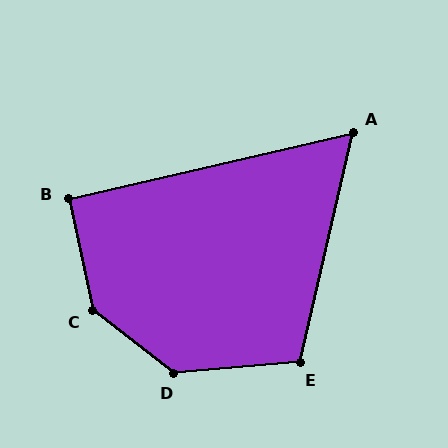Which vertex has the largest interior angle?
C, at approximately 140 degrees.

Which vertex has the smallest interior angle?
A, at approximately 64 degrees.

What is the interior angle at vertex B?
Approximately 91 degrees (approximately right).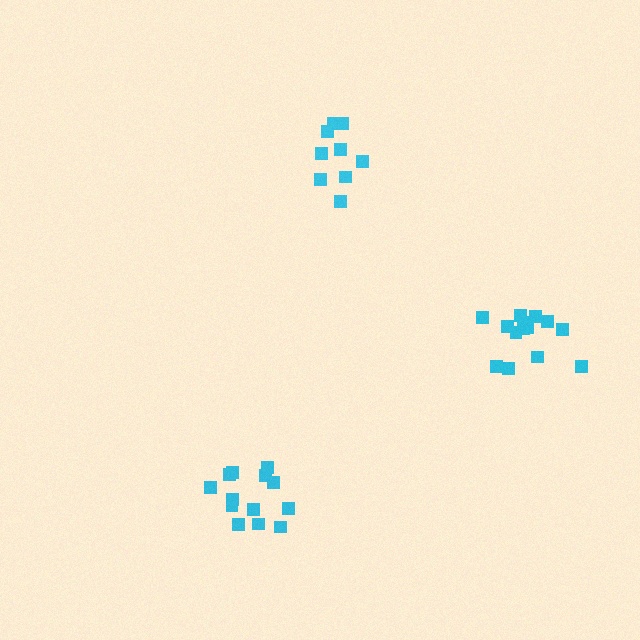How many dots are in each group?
Group 1: 13 dots, Group 2: 9 dots, Group 3: 14 dots (36 total).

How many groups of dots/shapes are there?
There are 3 groups.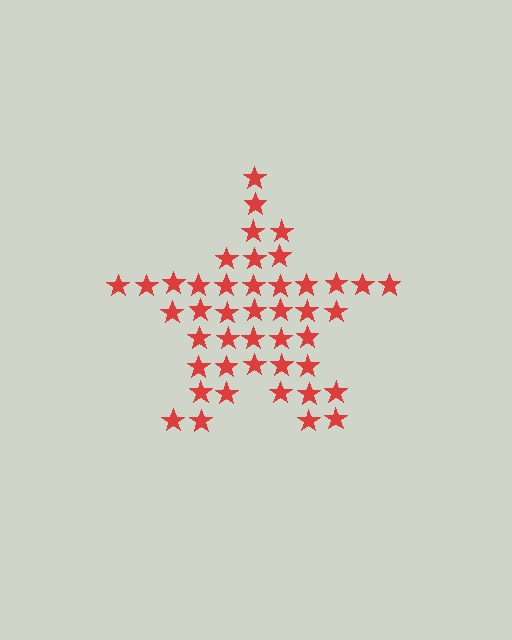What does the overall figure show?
The overall figure shows a star.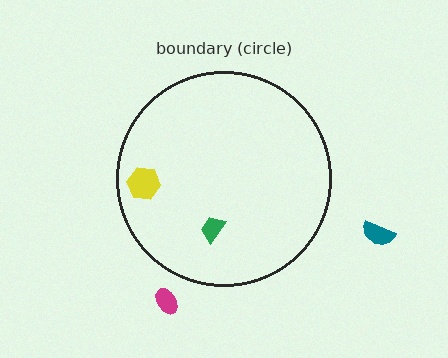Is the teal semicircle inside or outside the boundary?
Outside.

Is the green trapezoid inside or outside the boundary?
Inside.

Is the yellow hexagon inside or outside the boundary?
Inside.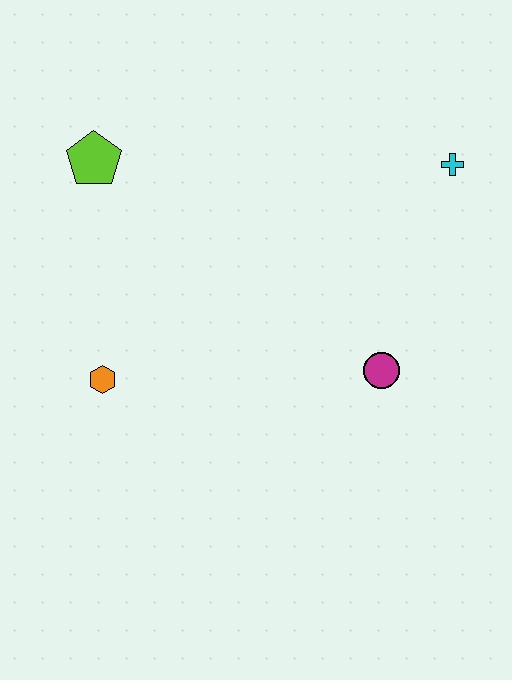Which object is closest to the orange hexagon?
The lime pentagon is closest to the orange hexagon.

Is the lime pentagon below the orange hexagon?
No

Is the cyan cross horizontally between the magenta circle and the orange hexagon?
No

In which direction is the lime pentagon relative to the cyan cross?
The lime pentagon is to the left of the cyan cross.